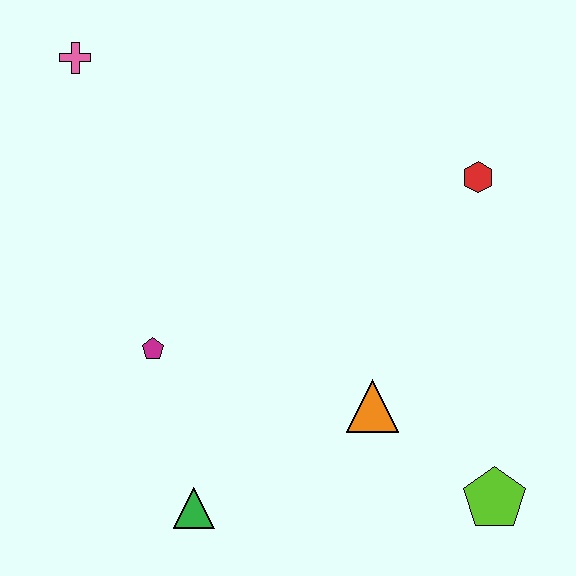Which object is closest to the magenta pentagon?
The green triangle is closest to the magenta pentagon.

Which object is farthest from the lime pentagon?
The pink cross is farthest from the lime pentagon.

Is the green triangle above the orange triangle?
No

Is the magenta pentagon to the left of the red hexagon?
Yes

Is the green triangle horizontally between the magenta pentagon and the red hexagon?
Yes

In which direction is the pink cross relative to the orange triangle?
The pink cross is above the orange triangle.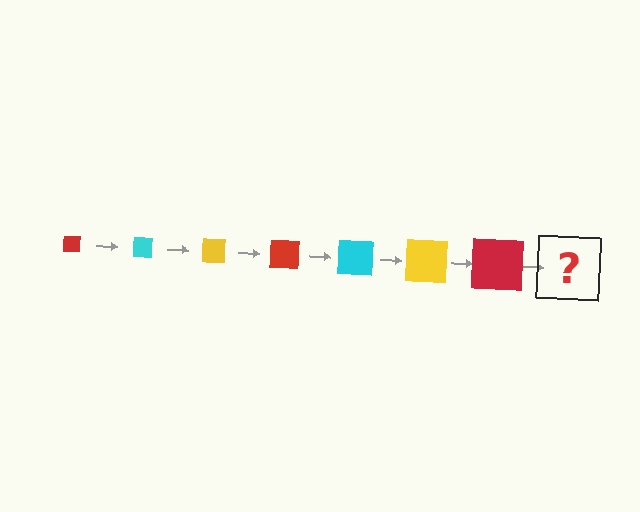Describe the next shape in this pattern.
It should be a cyan square, larger than the previous one.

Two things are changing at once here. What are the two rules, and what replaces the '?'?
The two rules are that the square grows larger each step and the color cycles through red, cyan, and yellow. The '?' should be a cyan square, larger than the previous one.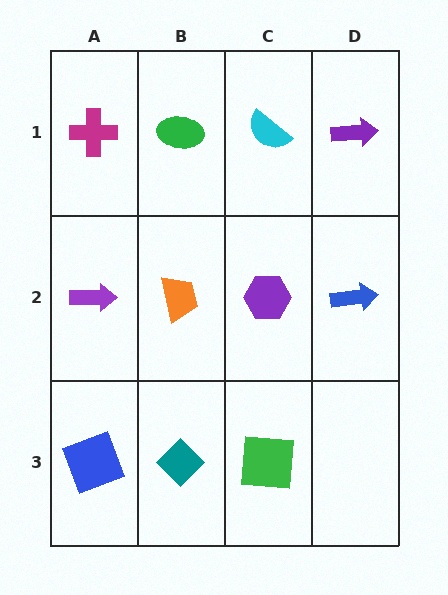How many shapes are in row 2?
4 shapes.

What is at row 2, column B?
An orange trapezoid.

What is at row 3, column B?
A teal diamond.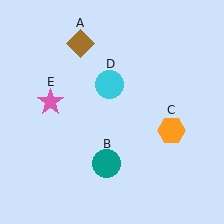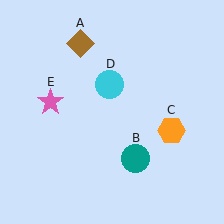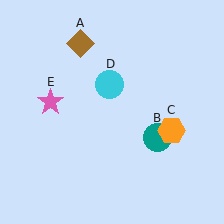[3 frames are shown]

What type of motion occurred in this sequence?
The teal circle (object B) rotated counterclockwise around the center of the scene.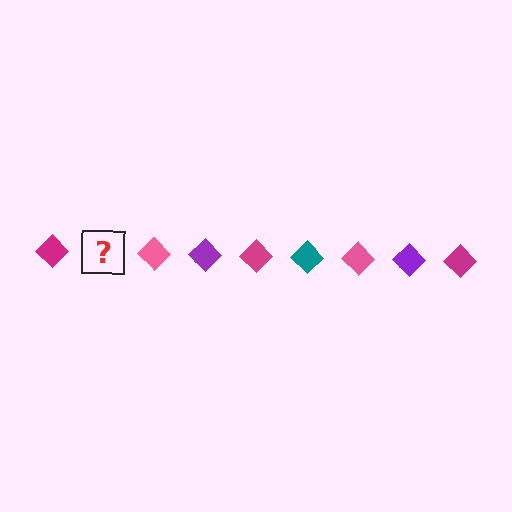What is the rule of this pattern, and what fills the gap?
The rule is that the pattern cycles through magenta, teal, pink, purple diamonds. The gap should be filled with a teal diamond.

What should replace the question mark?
The question mark should be replaced with a teal diamond.